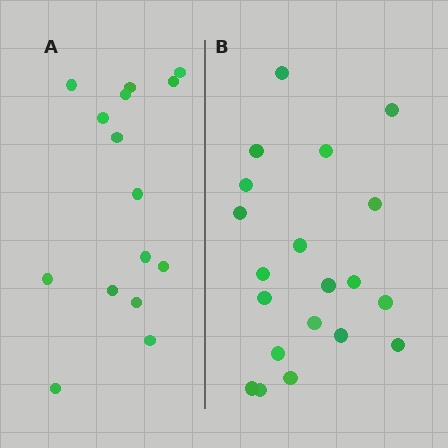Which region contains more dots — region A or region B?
Region B (the right region) has more dots.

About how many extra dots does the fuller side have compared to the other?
Region B has about 5 more dots than region A.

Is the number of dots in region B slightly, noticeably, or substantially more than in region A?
Region B has noticeably more, but not dramatically so. The ratio is roughly 1.3 to 1.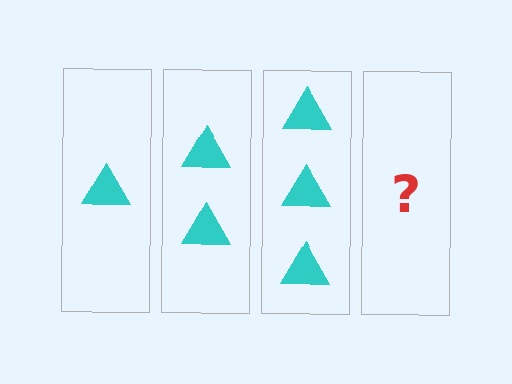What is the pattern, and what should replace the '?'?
The pattern is that each step adds one more triangle. The '?' should be 4 triangles.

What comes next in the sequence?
The next element should be 4 triangles.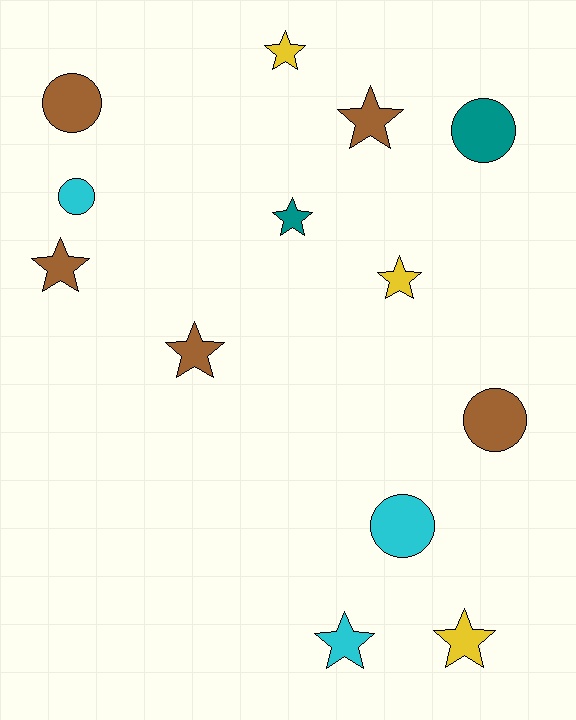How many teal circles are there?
There is 1 teal circle.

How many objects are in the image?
There are 13 objects.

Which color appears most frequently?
Brown, with 5 objects.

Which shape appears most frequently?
Star, with 8 objects.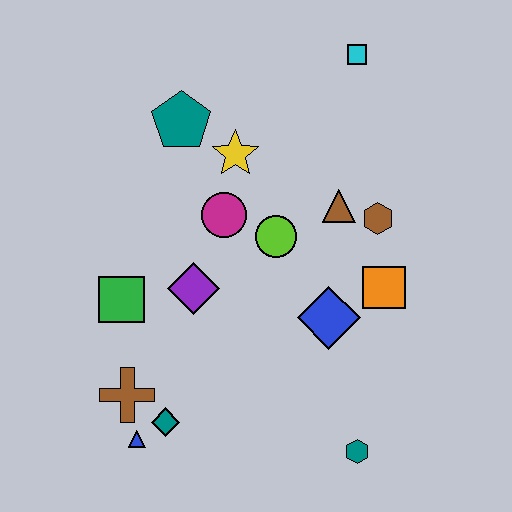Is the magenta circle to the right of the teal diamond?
Yes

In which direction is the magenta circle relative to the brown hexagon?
The magenta circle is to the left of the brown hexagon.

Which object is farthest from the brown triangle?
The blue triangle is farthest from the brown triangle.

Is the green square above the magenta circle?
No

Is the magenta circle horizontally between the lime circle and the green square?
Yes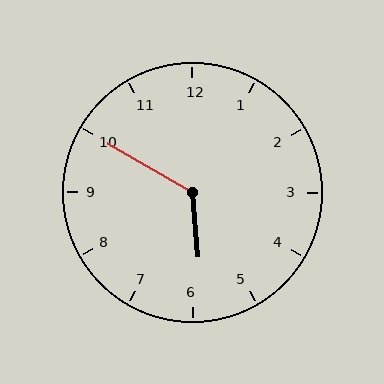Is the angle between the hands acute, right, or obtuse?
It is obtuse.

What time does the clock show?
5:50.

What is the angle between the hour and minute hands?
Approximately 125 degrees.